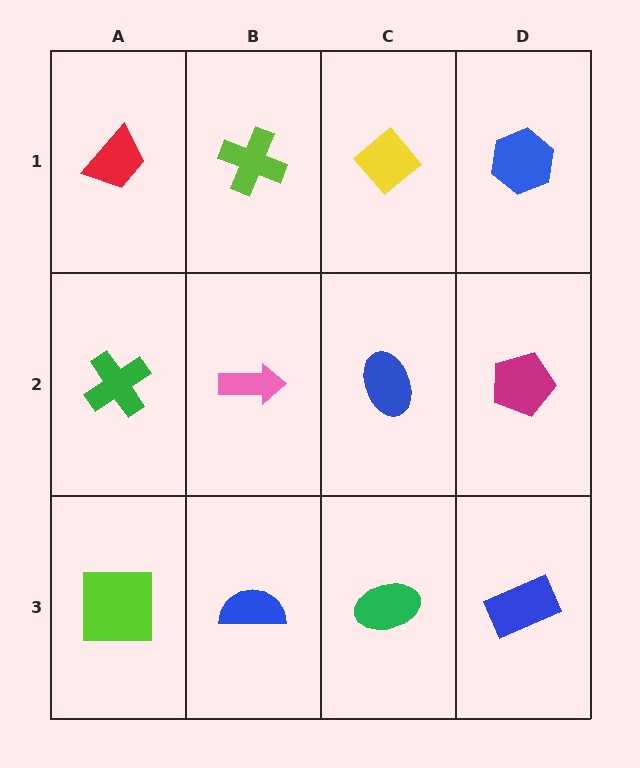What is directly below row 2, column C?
A green ellipse.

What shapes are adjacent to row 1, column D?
A magenta pentagon (row 2, column D), a yellow diamond (row 1, column C).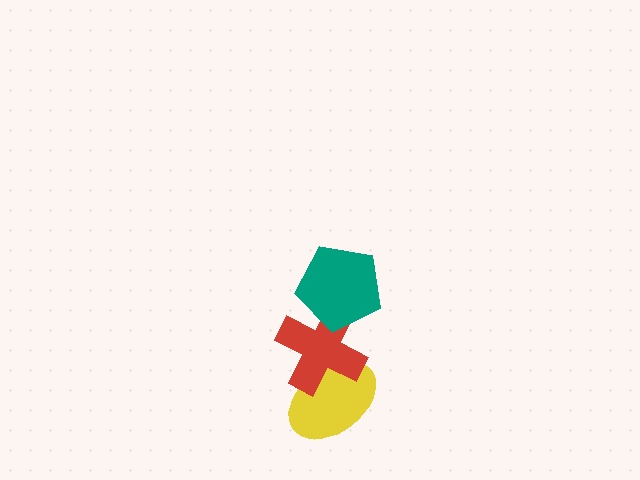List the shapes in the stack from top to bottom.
From top to bottom: the teal pentagon, the red cross, the yellow ellipse.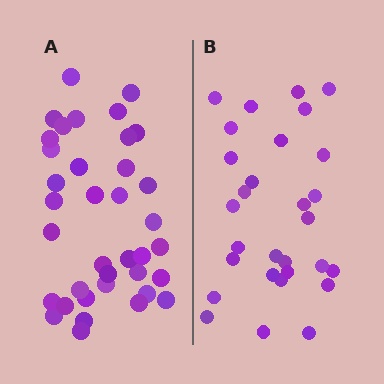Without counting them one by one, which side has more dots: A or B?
Region A (the left region) has more dots.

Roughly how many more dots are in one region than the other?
Region A has roughly 8 or so more dots than region B.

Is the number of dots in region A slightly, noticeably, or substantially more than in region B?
Region A has noticeably more, but not dramatically so. The ratio is roughly 1.3 to 1.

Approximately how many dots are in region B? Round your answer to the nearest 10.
About 30 dots. (The exact count is 29, which rounds to 30.)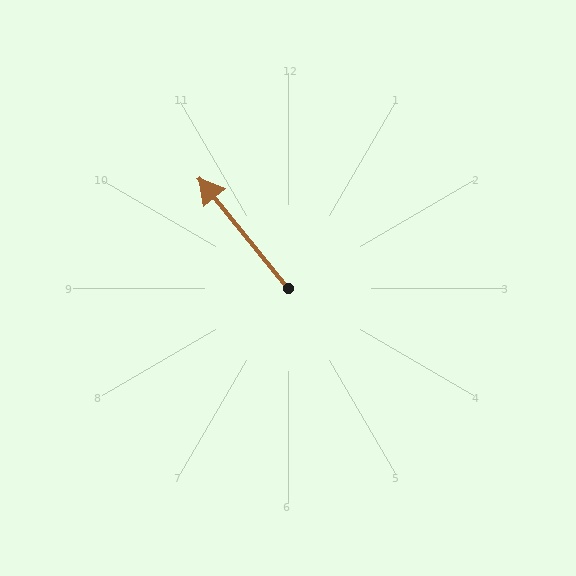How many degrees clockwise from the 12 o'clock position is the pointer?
Approximately 321 degrees.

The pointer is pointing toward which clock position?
Roughly 11 o'clock.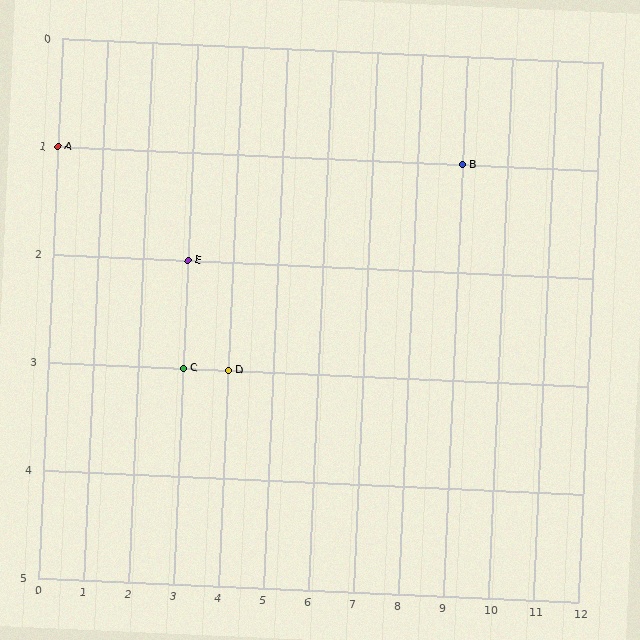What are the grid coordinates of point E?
Point E is at grid coordinates (3, 2).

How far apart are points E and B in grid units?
Points E and B are 6 columns and 1 row apart (about 6.1 grid units diagonally).